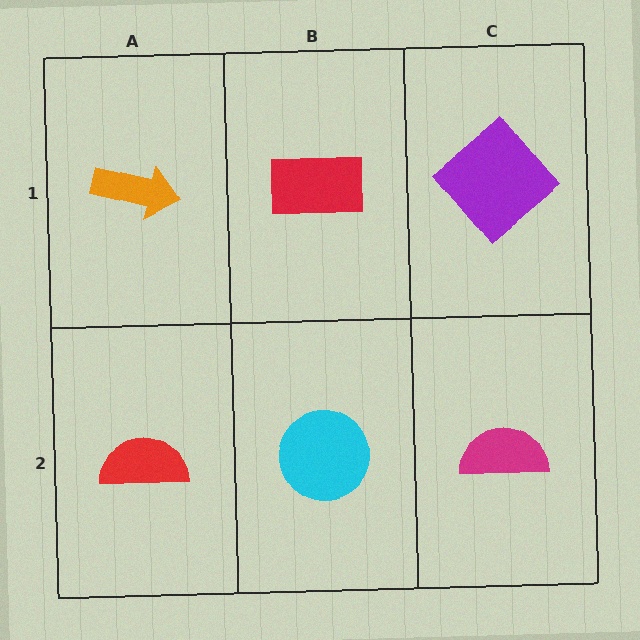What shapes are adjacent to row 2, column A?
An orange arrow (row 1, column A), a cyan circle (row 2, column B).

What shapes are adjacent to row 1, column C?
A magenta semicircle (row 2, column C), a red rectangle (row 1, column B).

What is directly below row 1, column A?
A red semicircle.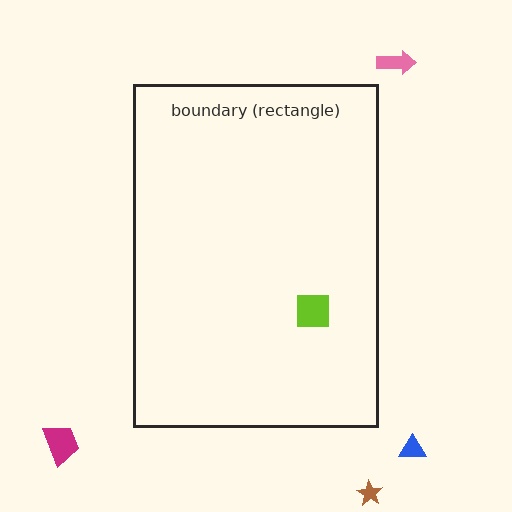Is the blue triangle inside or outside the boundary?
Outside.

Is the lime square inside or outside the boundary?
Inside.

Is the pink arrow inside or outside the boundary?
Outside.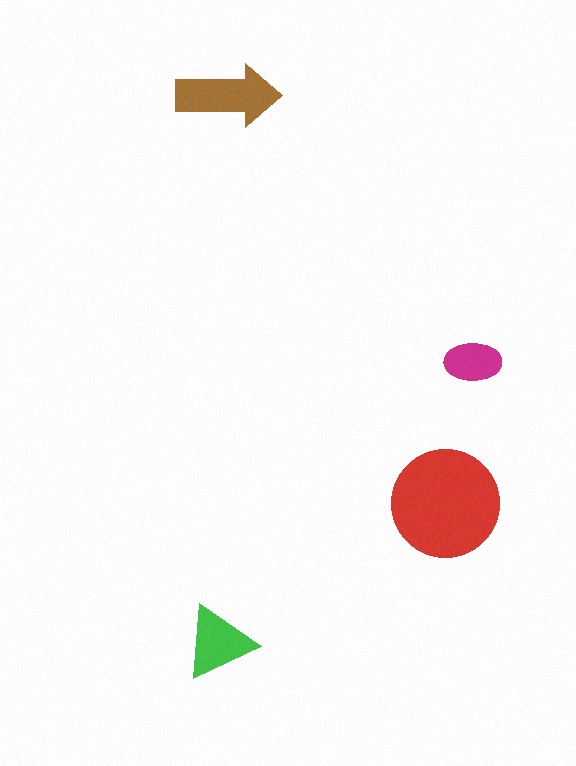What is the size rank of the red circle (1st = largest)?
1st.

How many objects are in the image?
There are 4 objects in the image.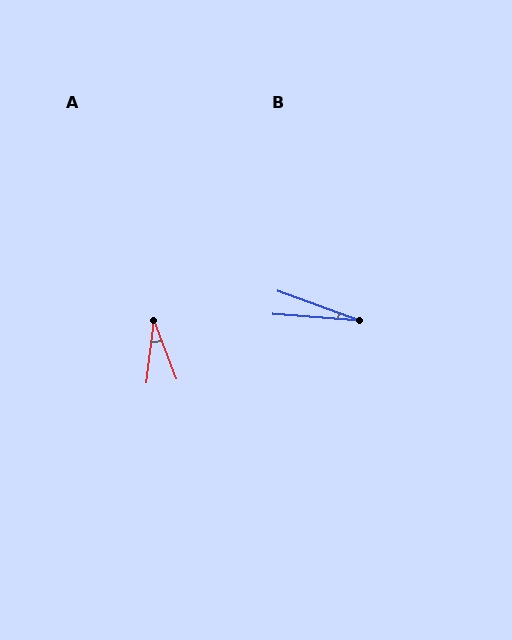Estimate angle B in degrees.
Approximately 16 degrees.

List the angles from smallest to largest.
B (16°), A (28°).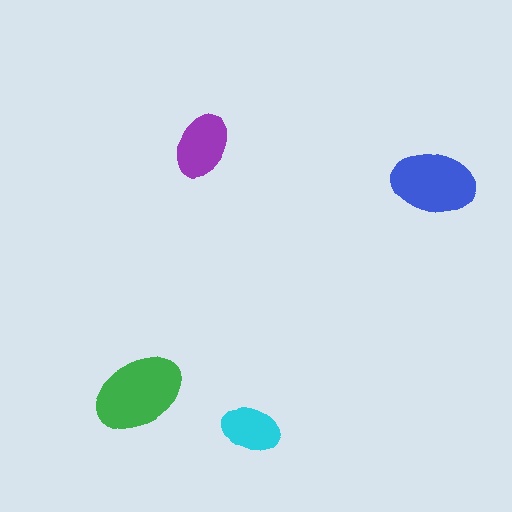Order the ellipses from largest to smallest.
the green one, the blue one, the purple one, the cyan one.